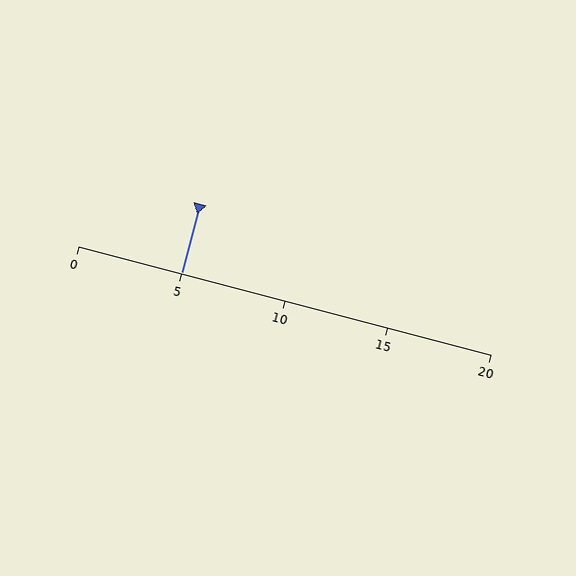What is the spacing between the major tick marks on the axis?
The major ticks are spaced 5 apart.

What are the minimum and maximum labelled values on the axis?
The axis runs from 0 to 20.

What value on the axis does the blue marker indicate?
The marker indicates approximately 5.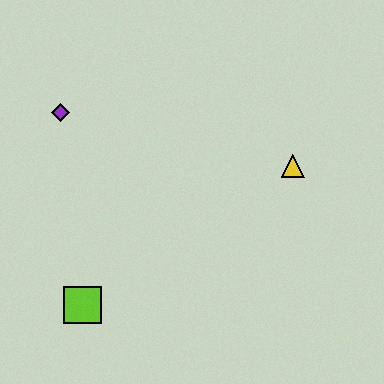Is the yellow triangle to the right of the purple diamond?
Yes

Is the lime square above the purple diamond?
No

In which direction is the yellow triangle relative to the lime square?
The yellow triangle is to the right of the lime square.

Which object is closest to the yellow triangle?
The purple diamond is closest to the yellow triangle.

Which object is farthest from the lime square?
The yellow triangle is farthest from the lime square.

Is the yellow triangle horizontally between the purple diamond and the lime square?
No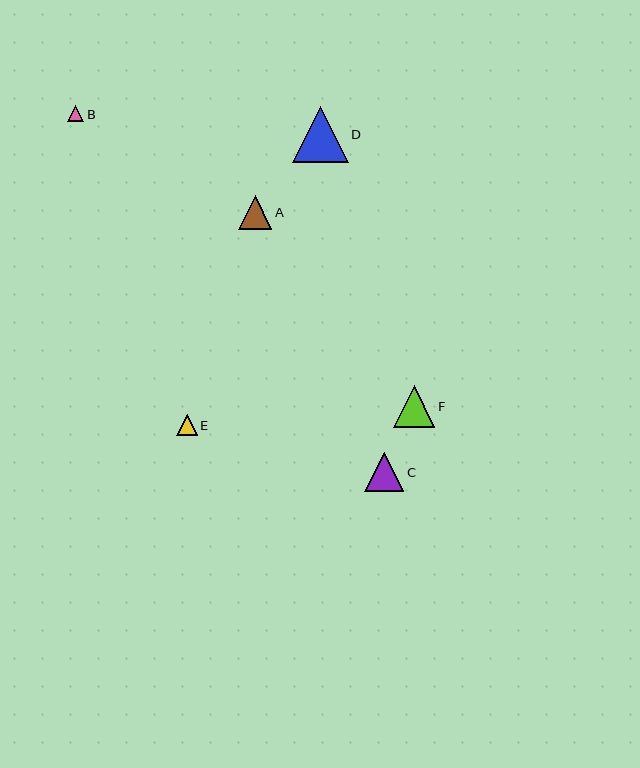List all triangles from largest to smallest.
From largest to smallest: D, F, C, A, E, B.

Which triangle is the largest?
Triangle D is the largest with a size of approximately 56 pixels.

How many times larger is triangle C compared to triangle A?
Triangle C is approximately 1.2 times the size of triangle A.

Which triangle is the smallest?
Triangle B is the smallest with a size of approximately 16 pixels.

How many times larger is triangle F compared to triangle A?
Triangle F is approximately 1.2 times the size of triangle A.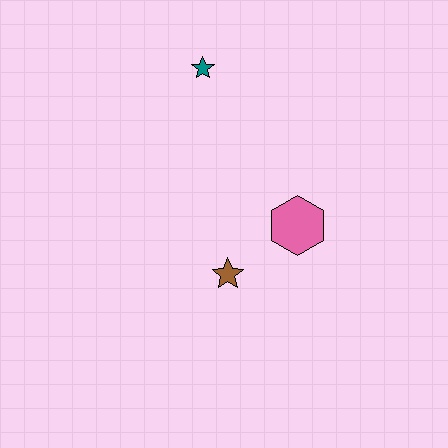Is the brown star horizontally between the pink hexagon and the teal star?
Yes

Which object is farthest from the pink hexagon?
The teal star is farthest from the pink hexagon.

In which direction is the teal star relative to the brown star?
The teal star is above the brown star.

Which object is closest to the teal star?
The pink hexagon is closest to the teal star.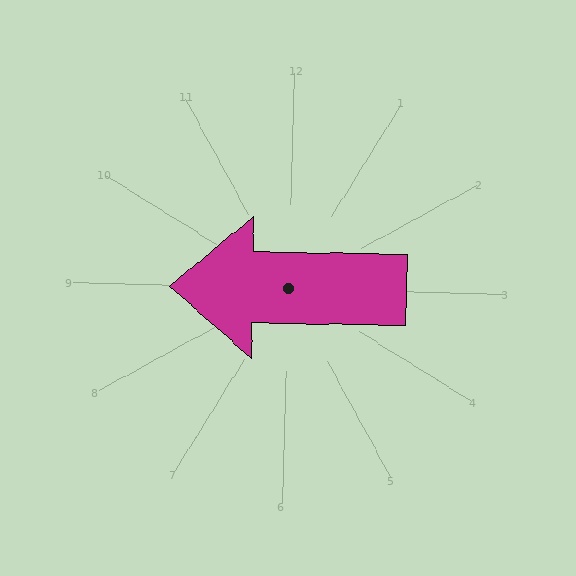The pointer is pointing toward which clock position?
Roughly 9 o'clock.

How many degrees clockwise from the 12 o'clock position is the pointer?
Approximately 270 degrees.